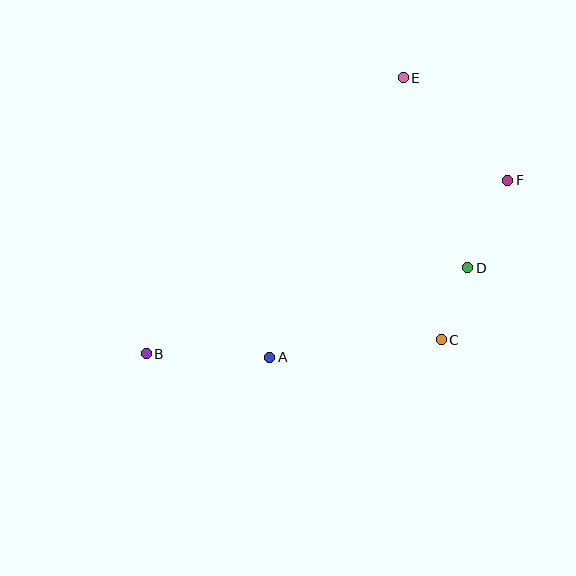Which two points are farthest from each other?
Points B and F are farthest from each other.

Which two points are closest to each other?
Points C and D are closest to each other.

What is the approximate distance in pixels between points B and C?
The distance between B and C is approximately 295 pixels.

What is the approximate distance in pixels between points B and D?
The distance between B and D is approximately 333 pixels.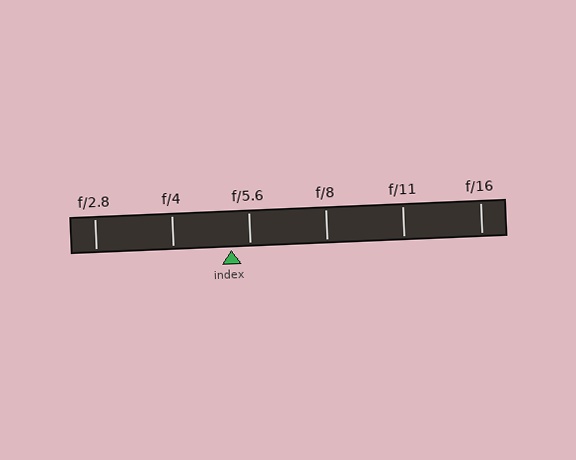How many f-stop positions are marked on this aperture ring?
There are 6 f-stop positions marked.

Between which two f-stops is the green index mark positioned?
The index mark is between f/4 and f/5.6.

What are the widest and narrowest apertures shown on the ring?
The widest aperture shown is f/2.8 and the narrowest is f/16.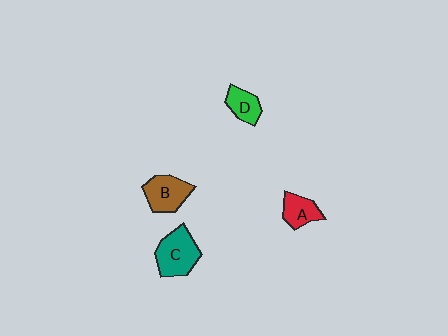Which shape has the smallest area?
Shape D (green).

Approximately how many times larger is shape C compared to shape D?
Approximately 1.7 times.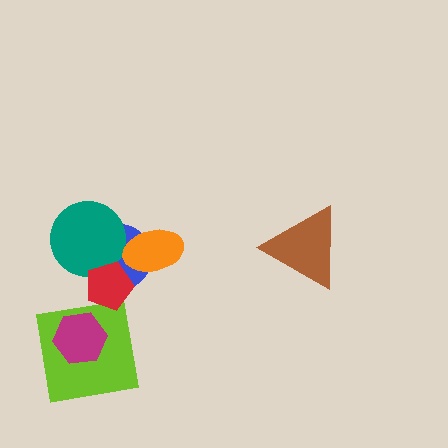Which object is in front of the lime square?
The magenta hexagon is in front of the lime square.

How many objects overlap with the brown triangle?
0 objects overlap with the brown triangle.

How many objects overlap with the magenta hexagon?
1 object overlaps with the magenta hexagon.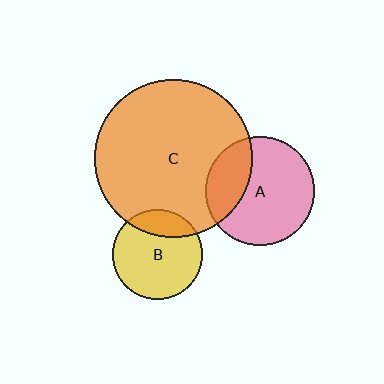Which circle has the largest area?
Circle C (orange).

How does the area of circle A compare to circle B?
Approximately 1.5 times.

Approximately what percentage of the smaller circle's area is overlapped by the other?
Approximately 20%.